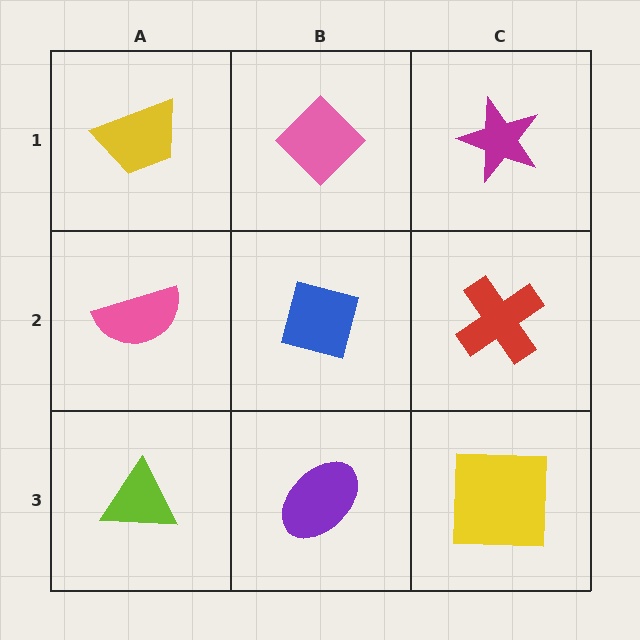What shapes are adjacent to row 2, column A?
A yellow trapezoid (row 1, column A), a lime triangle (row 3, column A), a blue square (row 2, column B).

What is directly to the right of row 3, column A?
A purple ellipse.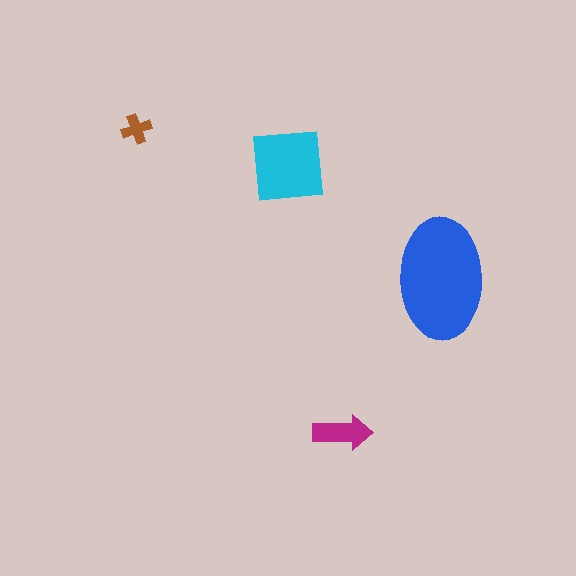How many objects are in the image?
There are 4 objects in the image.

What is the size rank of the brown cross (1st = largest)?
4th.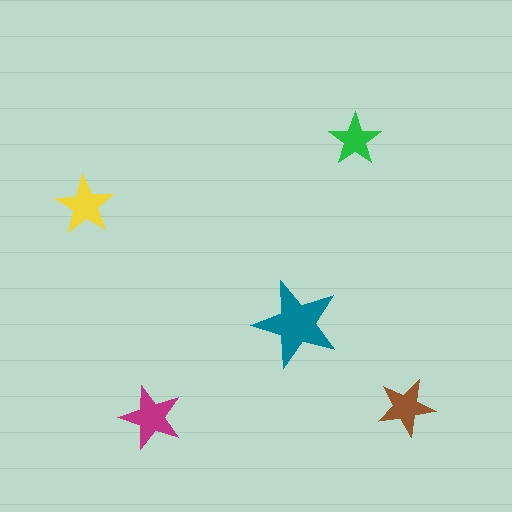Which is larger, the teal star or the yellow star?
The teal one.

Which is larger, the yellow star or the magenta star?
The magenta one.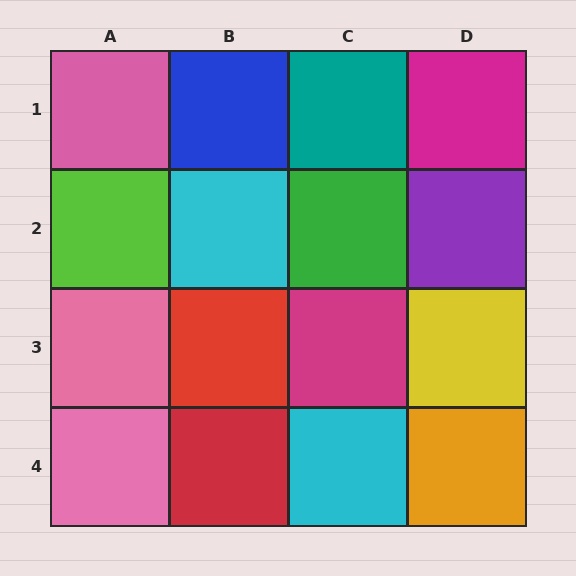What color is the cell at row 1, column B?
Blue.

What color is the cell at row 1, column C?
Teal.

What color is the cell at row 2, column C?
Green.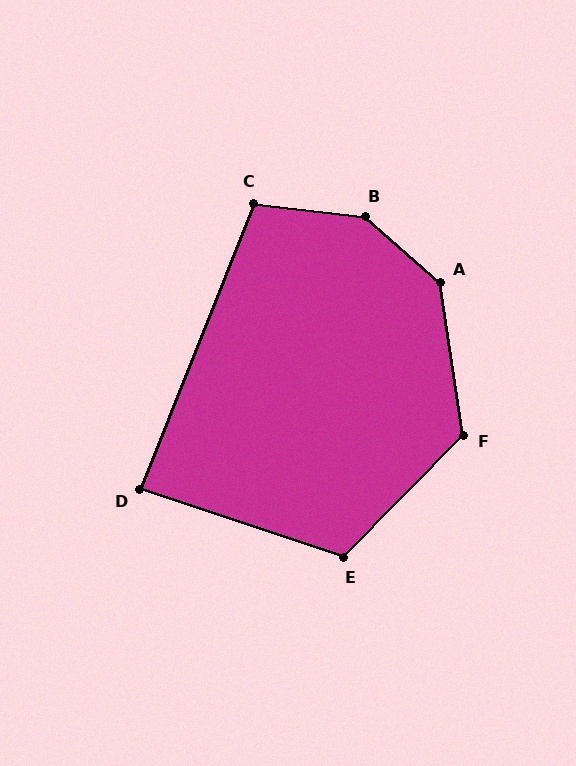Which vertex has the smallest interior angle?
D, at approximately 87 degrees.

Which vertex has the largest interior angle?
B, at approximately 146 degrees.